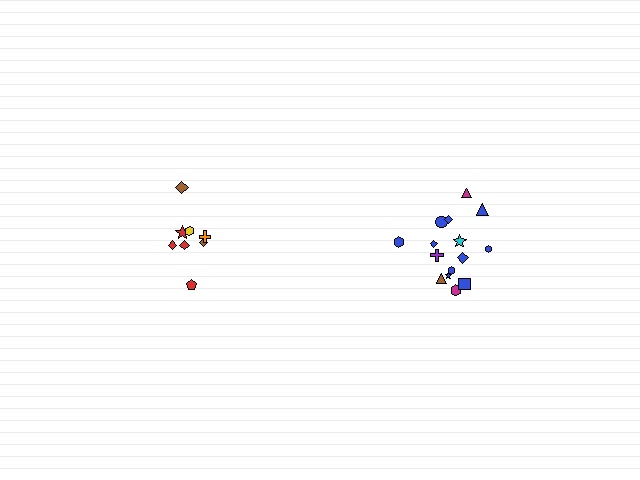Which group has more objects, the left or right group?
The right group.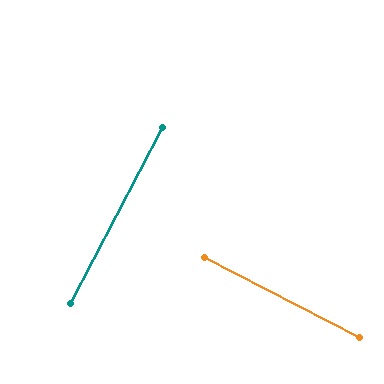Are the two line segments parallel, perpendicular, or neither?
Perpendicular — they meet at approximately 90°.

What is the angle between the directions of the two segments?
Approximately 90 degrees.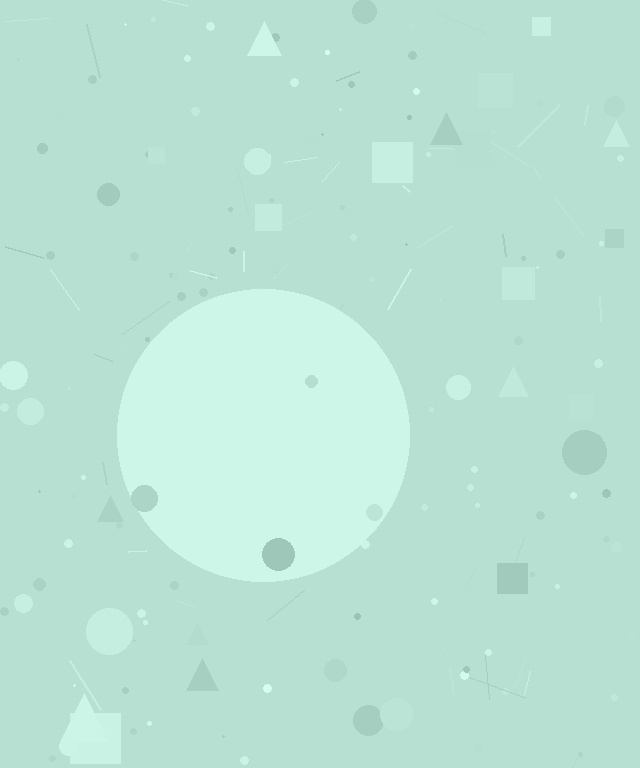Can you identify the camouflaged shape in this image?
The camouflaged shape is a circle.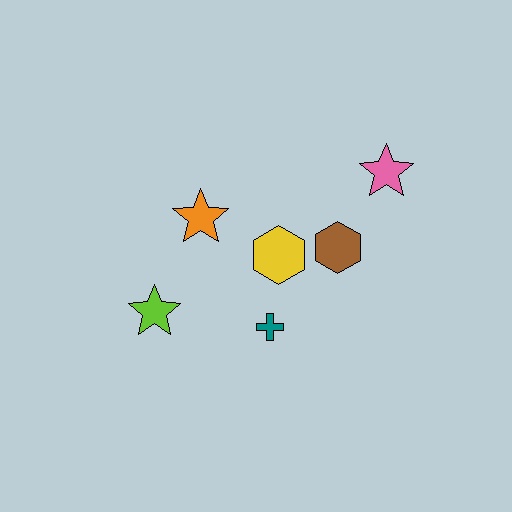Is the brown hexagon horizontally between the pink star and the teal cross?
Yes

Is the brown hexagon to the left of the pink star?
Yes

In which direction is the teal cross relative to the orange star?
The teal cross is below the orange star.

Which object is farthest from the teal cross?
The pink star is farthest from the teal cross.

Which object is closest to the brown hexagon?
The yellow hexagon is closest to the brown hexagon.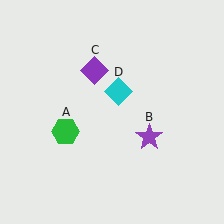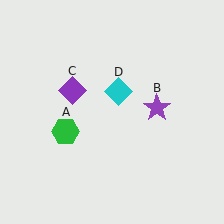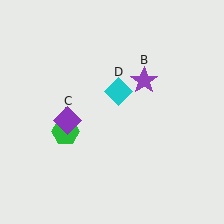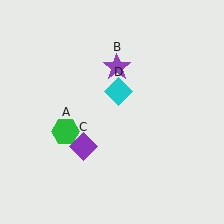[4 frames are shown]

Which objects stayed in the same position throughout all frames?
Green hexagon (object A) and cyan diamond (object D) remained stationary.